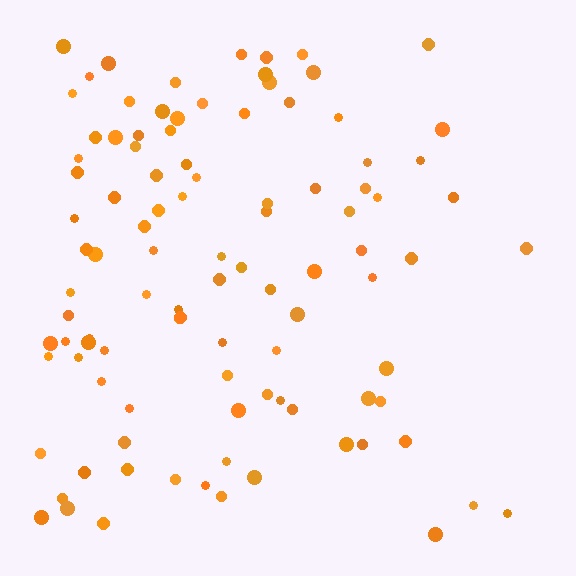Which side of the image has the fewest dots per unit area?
The right.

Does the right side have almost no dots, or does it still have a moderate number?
Still a moderate number, just noticeably fewer than the left.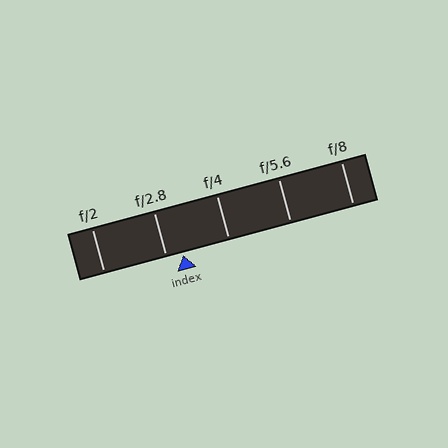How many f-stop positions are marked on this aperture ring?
There are 5 f-stop positions marked.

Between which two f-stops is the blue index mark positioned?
The index mark is between f/2.8 and f/4.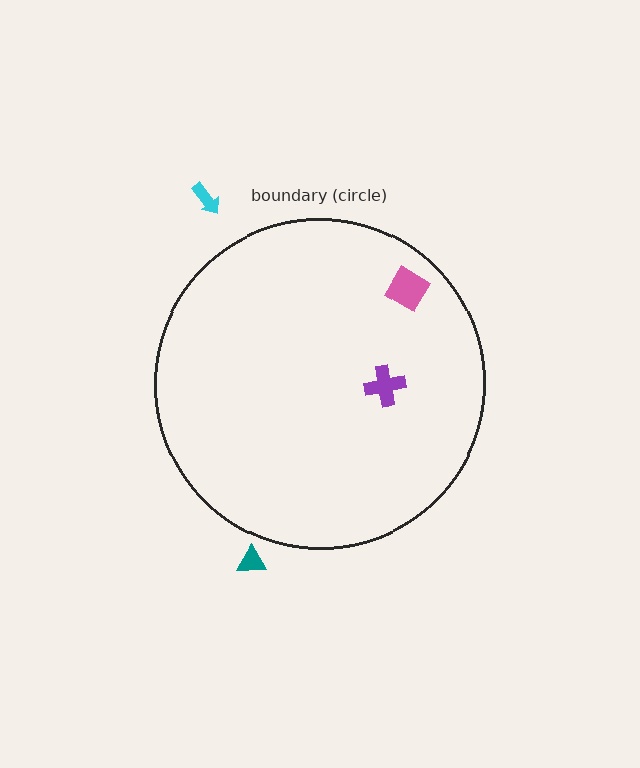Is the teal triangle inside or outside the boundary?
Outside.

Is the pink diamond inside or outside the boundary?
Inside.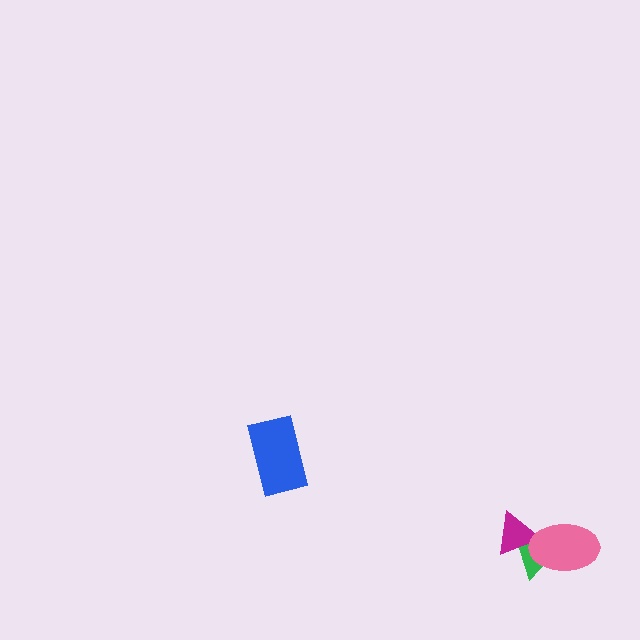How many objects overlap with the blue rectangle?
0 objects overlap with the blue rectangle.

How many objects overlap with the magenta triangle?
2 objects overlap with the magenta triangle.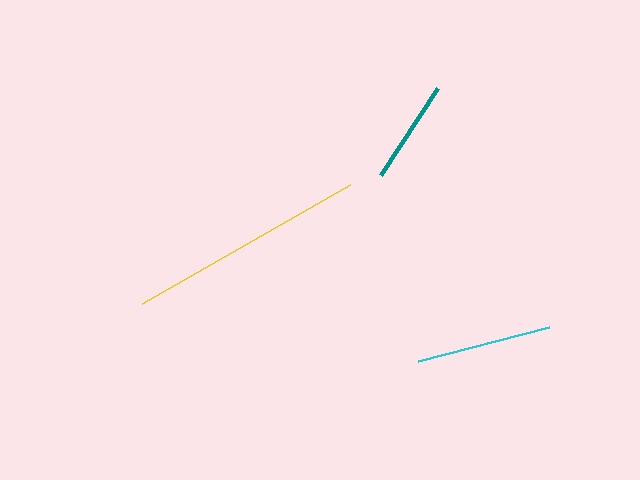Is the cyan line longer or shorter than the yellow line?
The yellow line is longer than the cyan line.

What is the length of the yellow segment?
The yellow segment is approximately 239 pixels long.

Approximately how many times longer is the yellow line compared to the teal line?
The yellow line is approximately 2.3 times the length of the teal line.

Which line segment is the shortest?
The teal line is the shortest at approximately 104 pixels.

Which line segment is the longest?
The yellow line is the longest at approximately 239 pixels.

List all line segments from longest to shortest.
From longest to shortest: yellow, cyan, teal.